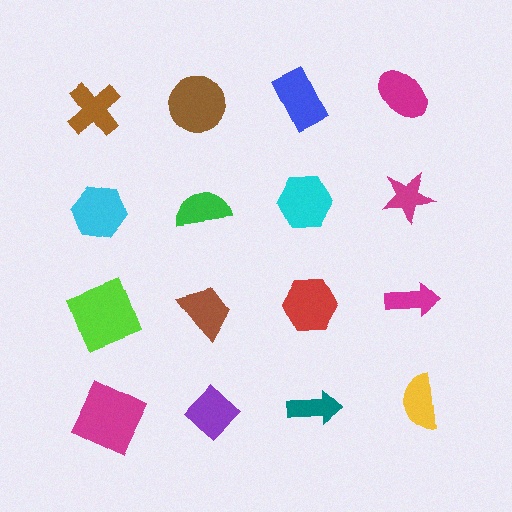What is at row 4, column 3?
A teal arrow.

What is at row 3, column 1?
A lime square.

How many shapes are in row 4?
4 shapes.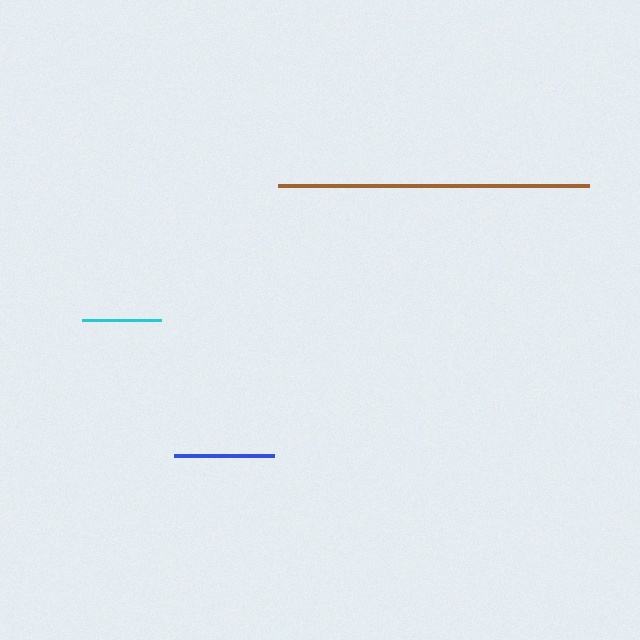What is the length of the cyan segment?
The cyan segment is approximately 79 pixels long.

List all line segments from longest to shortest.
From longest to shortest: brown, blue, cyan.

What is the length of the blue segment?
The blue segment is approximately 100 pixels long.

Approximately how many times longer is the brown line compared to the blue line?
The brown line is approximately 3.1 times the length of the blue line.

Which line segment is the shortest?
The cyan line is the shortest at approximately 79 pixels.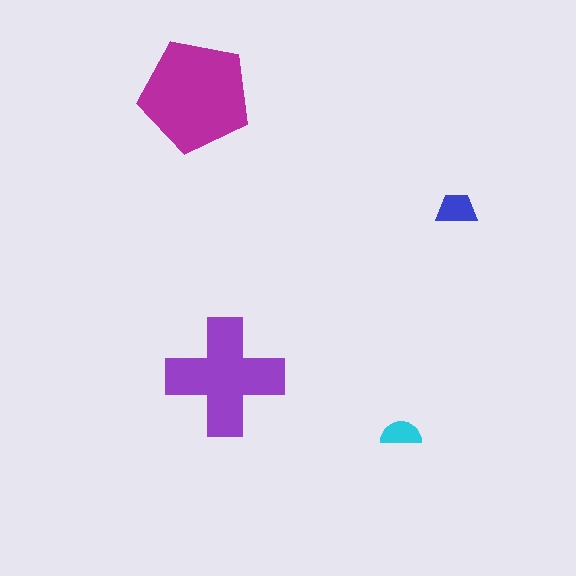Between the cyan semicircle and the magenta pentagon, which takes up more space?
The magenta pentagon.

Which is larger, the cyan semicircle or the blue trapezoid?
The blue trapezoid.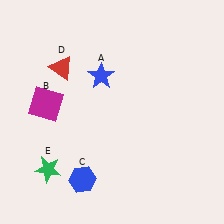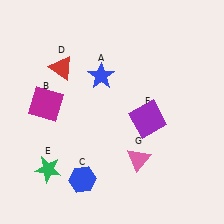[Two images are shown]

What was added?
A purple square (F), a pink triangle (G) were added in Image 2.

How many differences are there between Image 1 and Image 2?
There are 2 differences between the two images.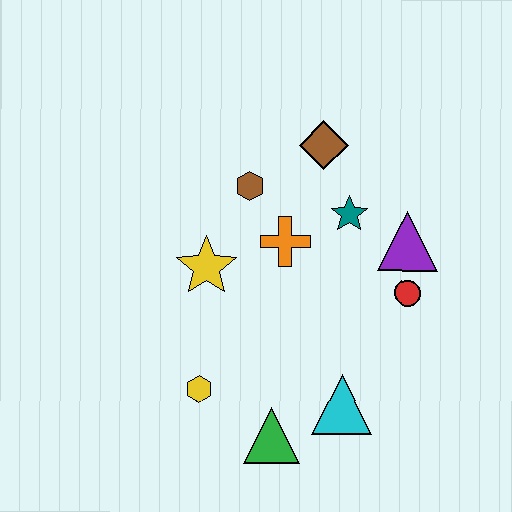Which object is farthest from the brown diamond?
The green triangle is farthest from the brown diamond.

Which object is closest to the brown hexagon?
The orange cross is closest to the brown hexagon.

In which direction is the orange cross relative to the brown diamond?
The orange cross is below the brown diamond.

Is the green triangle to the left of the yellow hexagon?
No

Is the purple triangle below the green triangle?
No